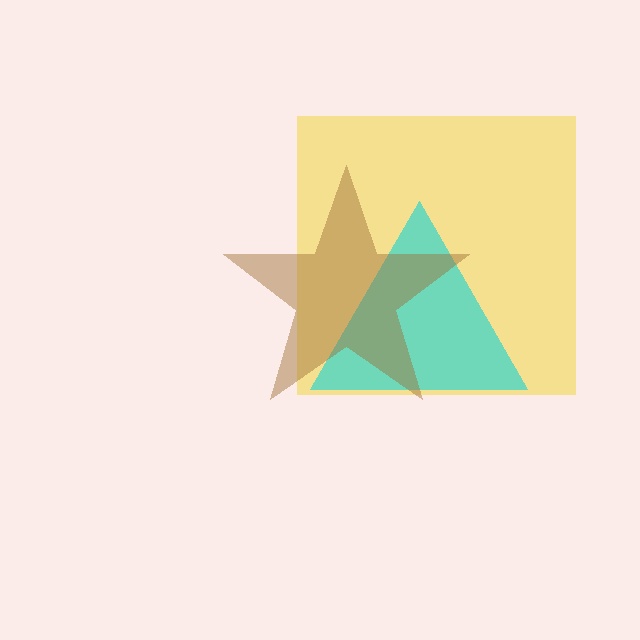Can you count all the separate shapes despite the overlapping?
Yes, there are 3 separate shapes.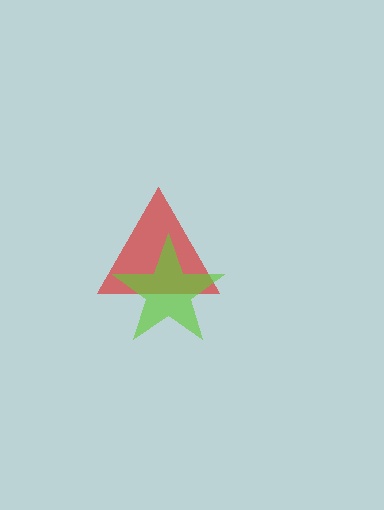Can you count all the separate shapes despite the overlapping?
Yes, there are 2 separate shapes.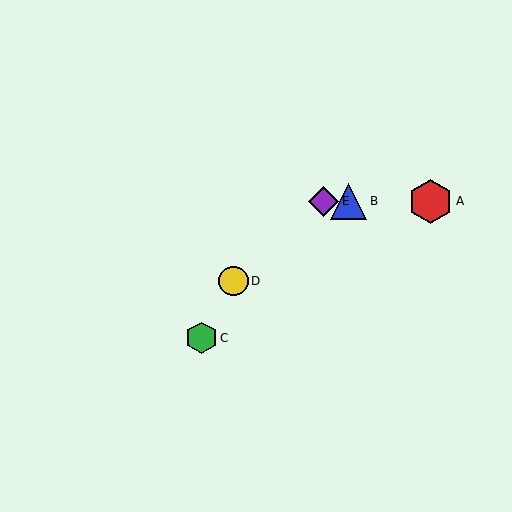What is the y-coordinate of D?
Object D is at y≈281.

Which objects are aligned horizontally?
Objects A, B, E are aligned horizontally.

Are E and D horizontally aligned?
No, E is at y≈201 and D is at y≈281.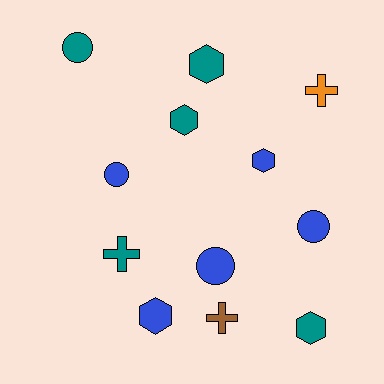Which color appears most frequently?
Teal, with 5 objects.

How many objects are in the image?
There are 12 objects.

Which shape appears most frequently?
Hexagon, with 5 objects.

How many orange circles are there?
There are no orange circles.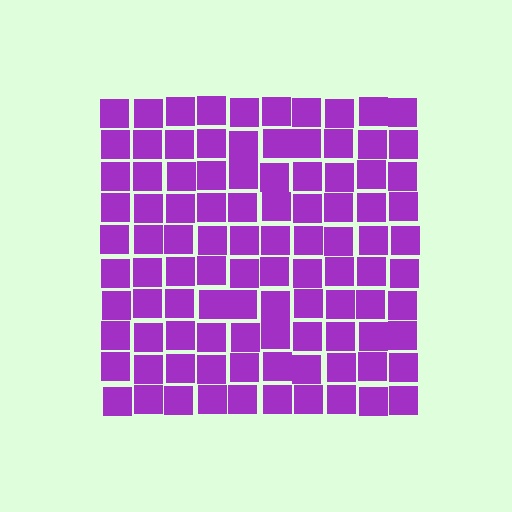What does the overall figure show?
The overall figure shows a square.